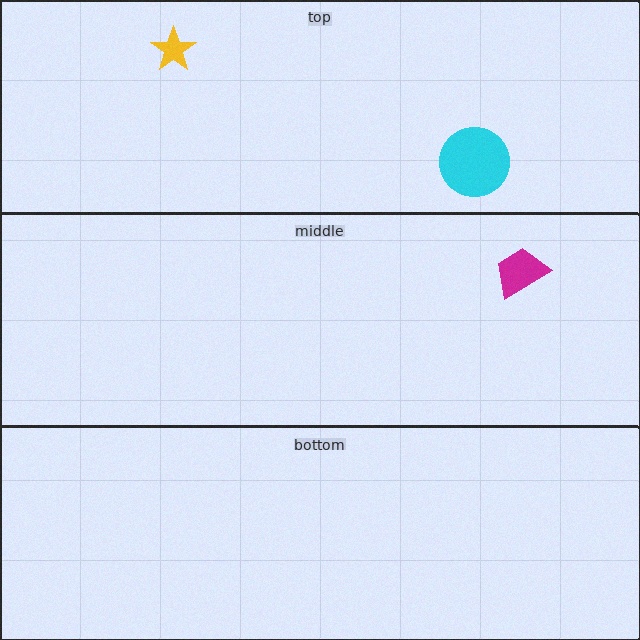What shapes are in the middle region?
The magenta trapezoid.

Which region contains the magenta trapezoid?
The middle region.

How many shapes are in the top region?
2.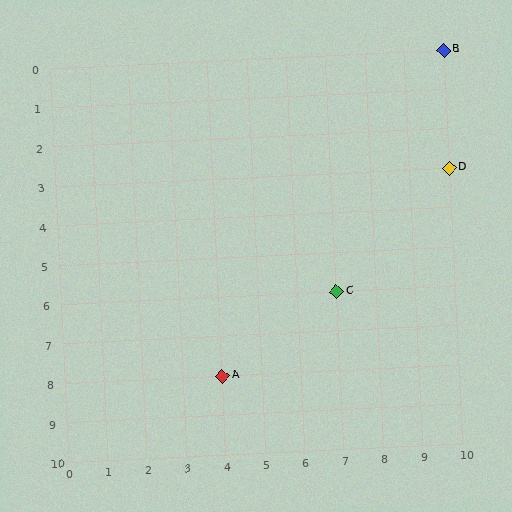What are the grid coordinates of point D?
Point D is at grid coordinates (10, 3).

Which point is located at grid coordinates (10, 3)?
Point D is at (10, 3).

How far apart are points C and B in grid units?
Points C and B are 3 columns and 6 rows apart (about 6.7 grid units diagonally).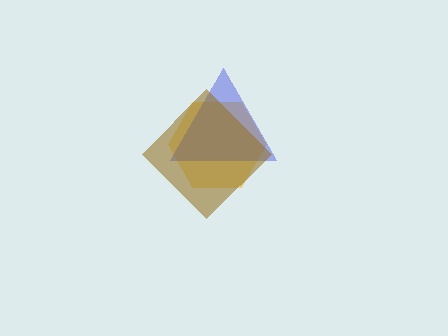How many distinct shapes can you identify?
There are 3 distinct shapes: a yellow hexagon, a blue triangle, a brown diamond.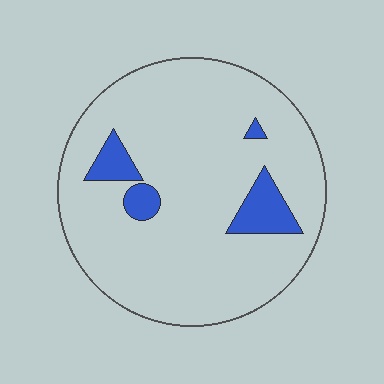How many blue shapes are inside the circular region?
4.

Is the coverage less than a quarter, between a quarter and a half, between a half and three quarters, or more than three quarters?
Less than a quarter.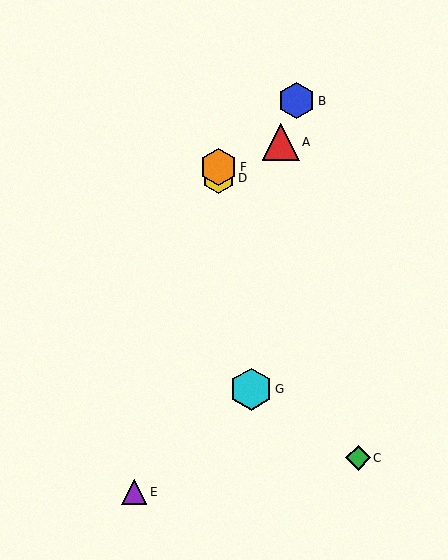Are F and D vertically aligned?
Yes, both are at x≈218.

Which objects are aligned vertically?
Objects D, F are aligned vertically.